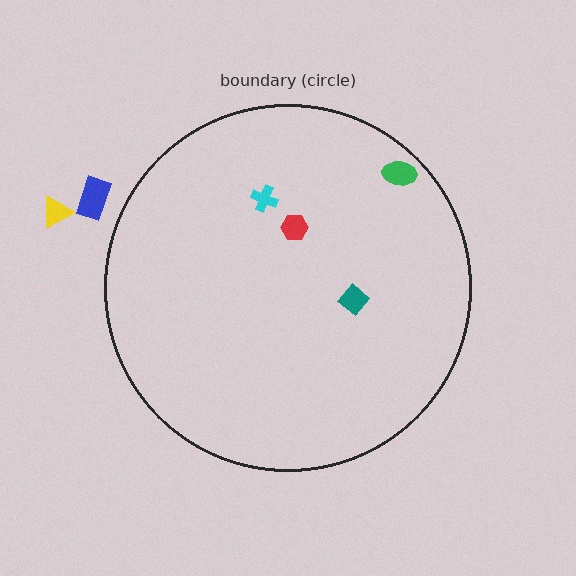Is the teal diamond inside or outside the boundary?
Inside.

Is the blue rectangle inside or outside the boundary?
Outside.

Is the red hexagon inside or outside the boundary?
Inside.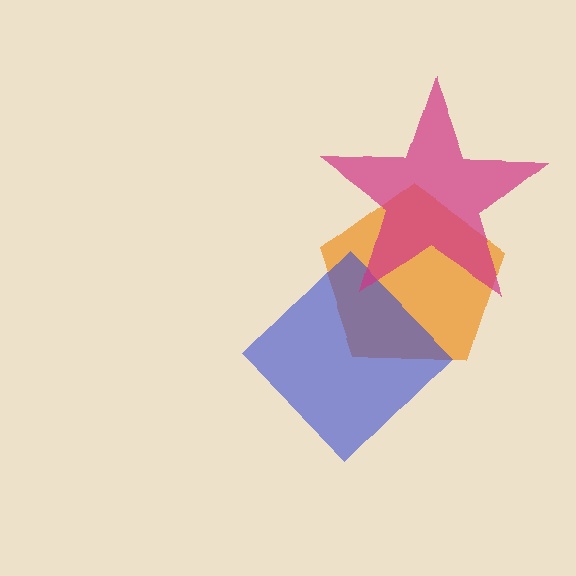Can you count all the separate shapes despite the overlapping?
Yes, there are 3 separate shapes.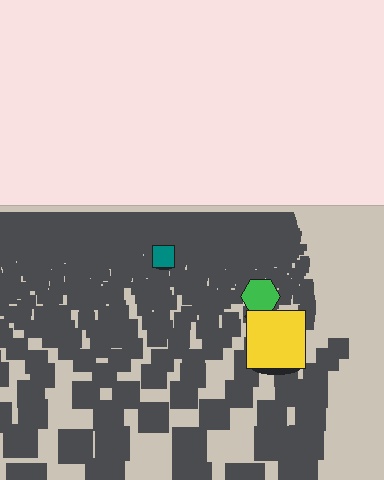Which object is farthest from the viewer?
The teal square is farthest from the viewer. It appears smaller and the ground texture around it is denser.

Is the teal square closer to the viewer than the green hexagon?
No. The green hexagon is closer — you can tell from the texture gradient: the ground texture is coarser near it.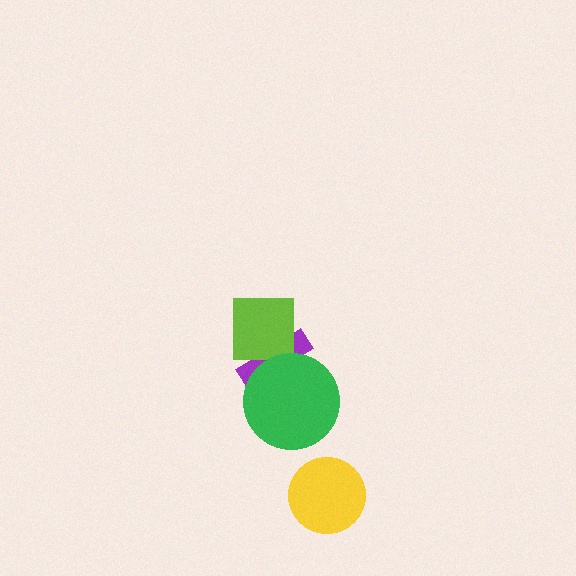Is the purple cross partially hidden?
Yes, it is partially covered by another shape.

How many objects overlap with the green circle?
1 object overlaps with the green circle.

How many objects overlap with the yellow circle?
0 objects overlap with the yellow circle.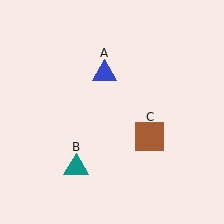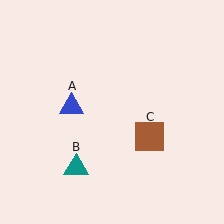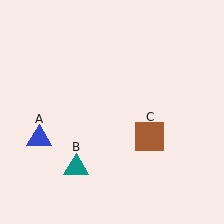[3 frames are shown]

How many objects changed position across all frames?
1 object changed position: blue triangle (object A).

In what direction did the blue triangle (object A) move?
The blue triangle (object A) moved down and to the left.